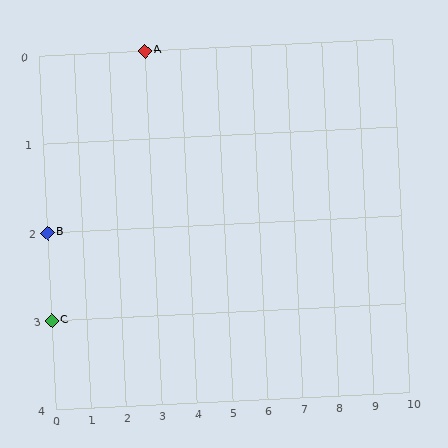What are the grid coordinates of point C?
Point C is at grid coordinates (0, 3).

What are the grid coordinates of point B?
Point B is at grid coordinates (0, 2).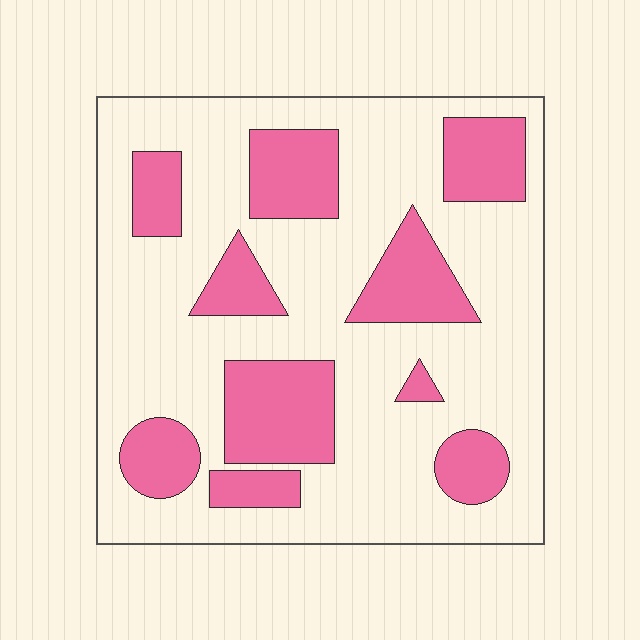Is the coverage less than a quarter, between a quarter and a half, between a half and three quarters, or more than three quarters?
Between a quarter and a half.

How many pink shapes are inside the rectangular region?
10.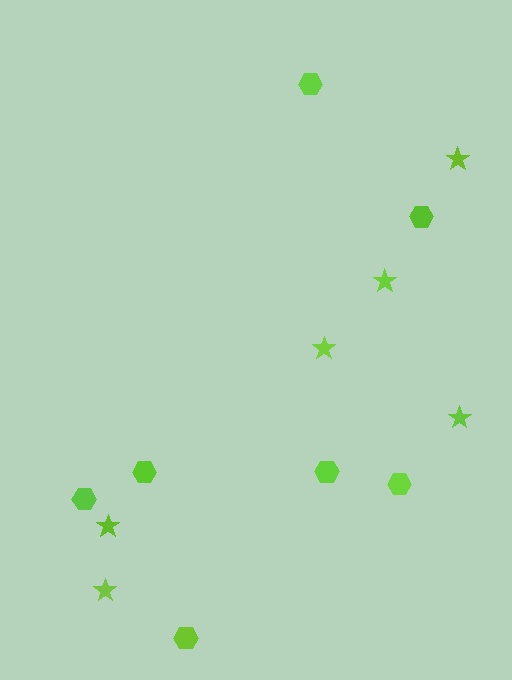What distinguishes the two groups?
There are 2 groups: one group of hexagons (7) and one group of stars (6).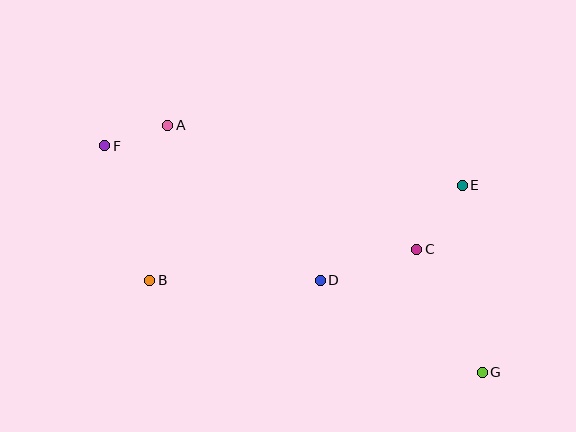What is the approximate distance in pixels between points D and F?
The distance between D and F is approximately 254 pixels.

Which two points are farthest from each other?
Points F and G are farthest from each other.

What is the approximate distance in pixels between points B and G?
The distance between B and G is approximately 345 pixels.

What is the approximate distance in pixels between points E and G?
The distance between E and G is approximately 188 pixels.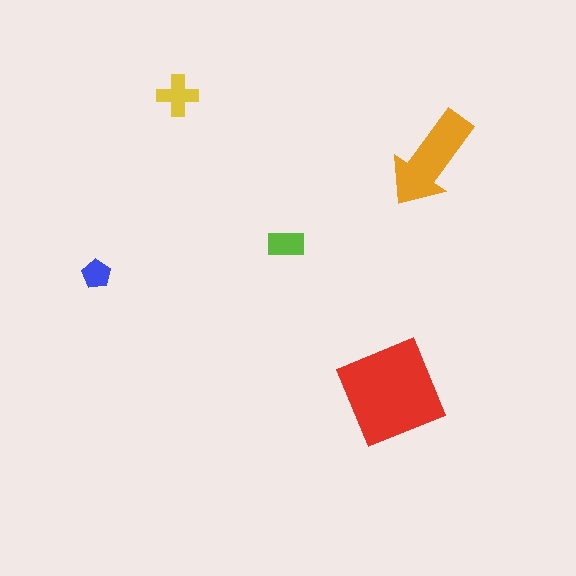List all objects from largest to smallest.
The red diamond, the orange arrow, the yellow cross, the lime rectangle, the blue pentagon.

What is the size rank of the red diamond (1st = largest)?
1st.